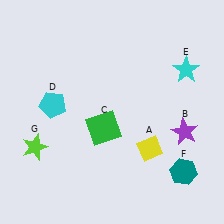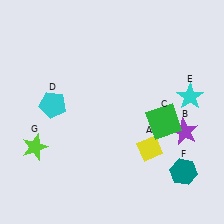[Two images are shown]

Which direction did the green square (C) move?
The green square (C) moved right.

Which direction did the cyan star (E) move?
The cyan star (E) moved down.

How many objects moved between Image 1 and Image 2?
2 objects moved between the two images.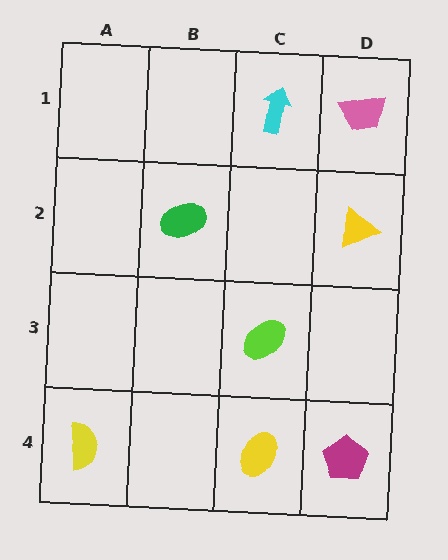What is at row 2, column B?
A green ellipse.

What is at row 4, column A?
A yellow semicircle.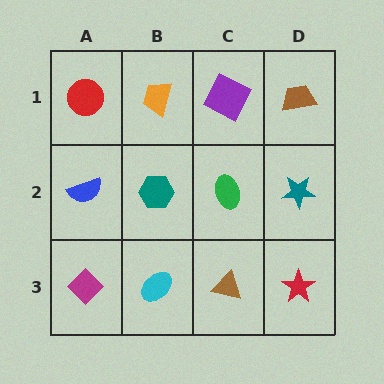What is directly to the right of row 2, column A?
A teal hexagon.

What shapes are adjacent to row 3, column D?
A teal star (row 2, column D), a brown triangle (row 3, column C).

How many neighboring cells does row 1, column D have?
2.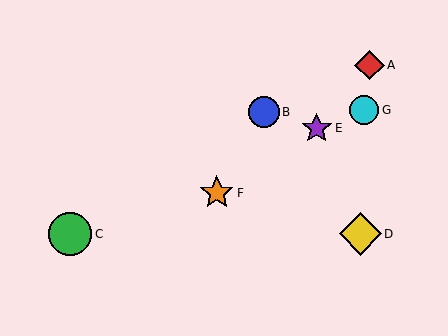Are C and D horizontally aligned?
Yes, both are at y≈234.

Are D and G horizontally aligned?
No, D is at y≈234 and G is at y≈110.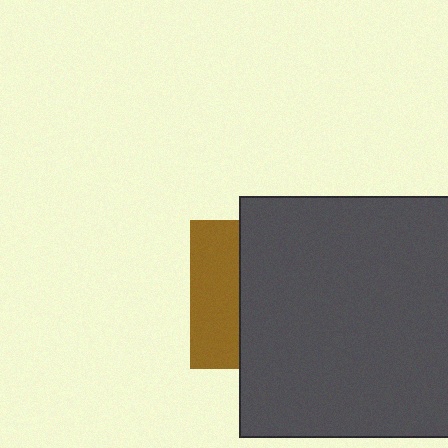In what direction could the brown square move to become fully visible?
The brown square could move left. That would shift it out from behind the dark gray square entirely.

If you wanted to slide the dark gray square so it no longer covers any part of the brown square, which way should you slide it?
Slide it right — that is the most direct way to separate the two shapes.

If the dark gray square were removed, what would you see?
You would see the complete brown square.